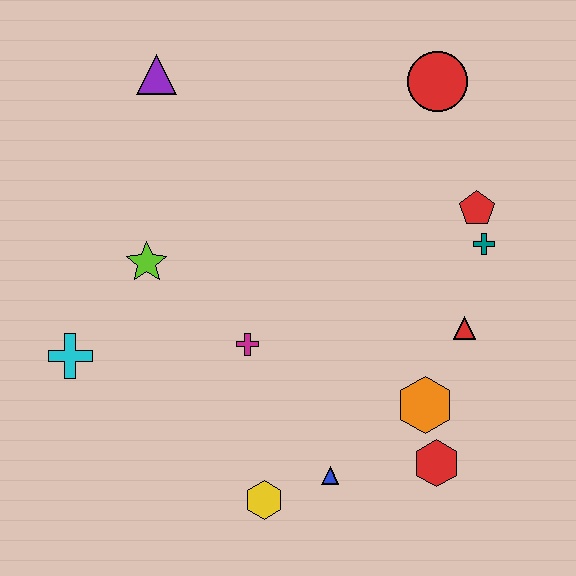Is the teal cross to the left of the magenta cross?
No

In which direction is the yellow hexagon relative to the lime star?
The yellow hexagon is below the lime star.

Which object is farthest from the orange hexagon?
The purple triangle is farthest from the orange hexagon.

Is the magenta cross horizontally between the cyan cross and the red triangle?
Yes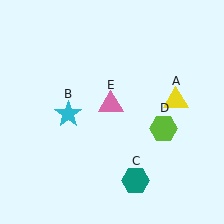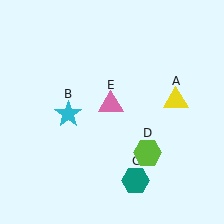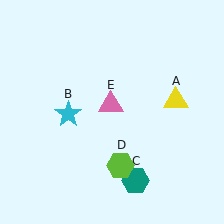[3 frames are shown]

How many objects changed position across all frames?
1 object changed position: lime hexagon (object D).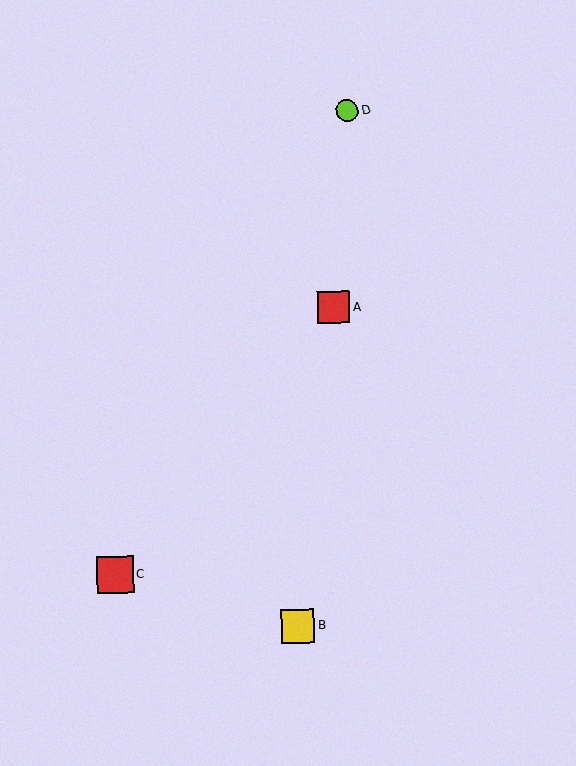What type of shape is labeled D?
Shape D is a lime circle.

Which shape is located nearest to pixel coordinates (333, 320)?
The red square (labeled A) at (334, 307) is nearest to that location.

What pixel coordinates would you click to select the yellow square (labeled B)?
Click at (298, 626) to select the yellow square B.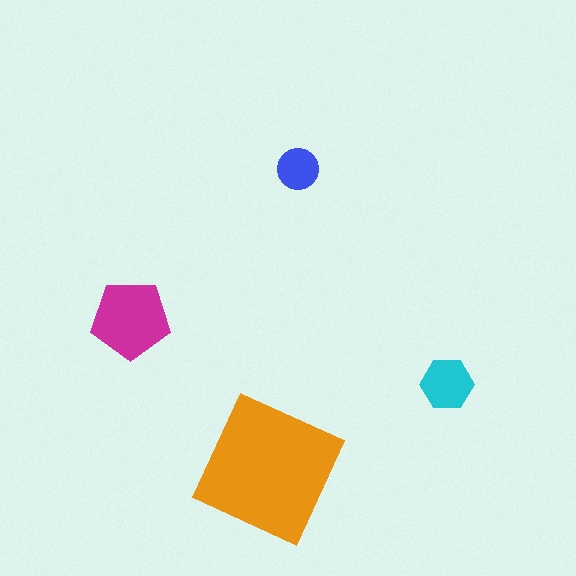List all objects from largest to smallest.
The orange square, the magenta pentagon, the cyan hexagon, the blue circle.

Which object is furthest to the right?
The cyan hexagon is rightmost.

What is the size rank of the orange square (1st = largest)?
1st.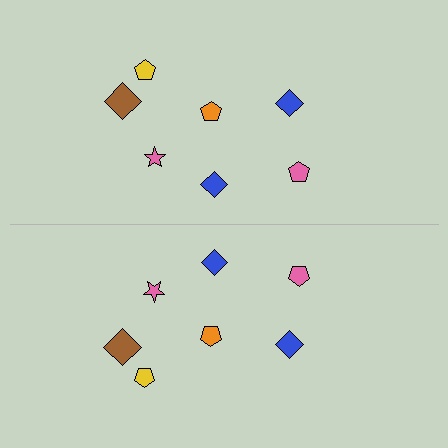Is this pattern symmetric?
Yes, this pattern has bilateral (reflection) symmetry.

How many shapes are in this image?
There are 14 shapes in this image.